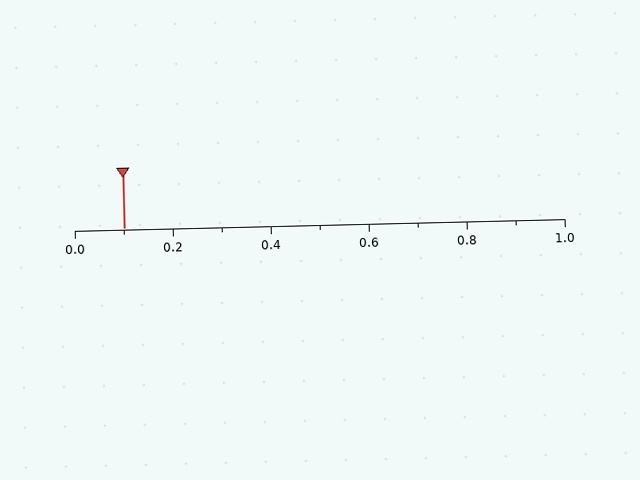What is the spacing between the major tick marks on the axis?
The major ticks are spaced 0.2 apart.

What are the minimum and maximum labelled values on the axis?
The axis runs from 0.0 to 1.0.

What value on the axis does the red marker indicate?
The marker indicates approximately 0.1.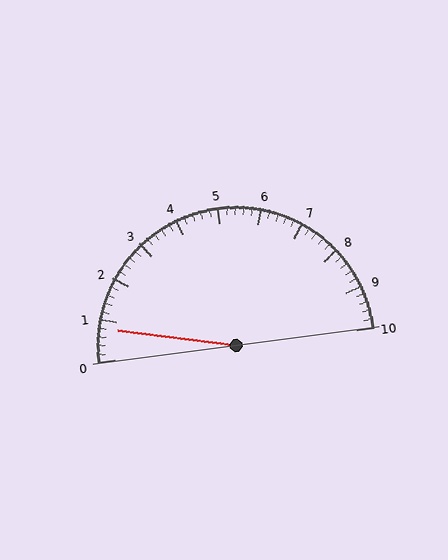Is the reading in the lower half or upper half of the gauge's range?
The reading is in the lower half of the range (0 to 10).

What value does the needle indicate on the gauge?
The needle indicates approximately 0.8.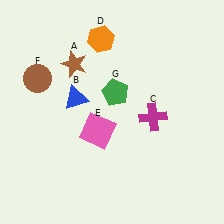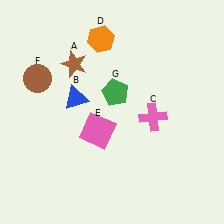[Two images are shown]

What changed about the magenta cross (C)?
In Image 1, C is magenta. In Image 2, it changed to pink.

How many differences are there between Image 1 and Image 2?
There is 1 difference between the two images.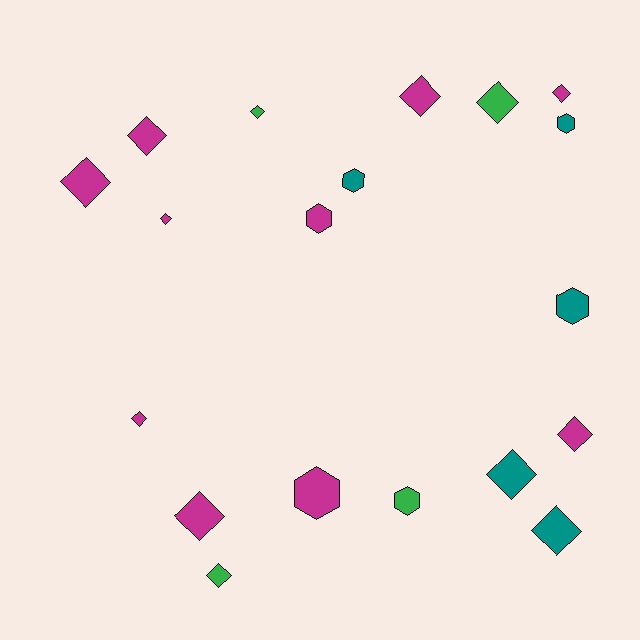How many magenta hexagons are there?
There are 2 magenta hexagons.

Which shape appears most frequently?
Diamond, with 13 objects.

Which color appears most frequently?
Magenta, with 10 objects.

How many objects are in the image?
There are 19 objects.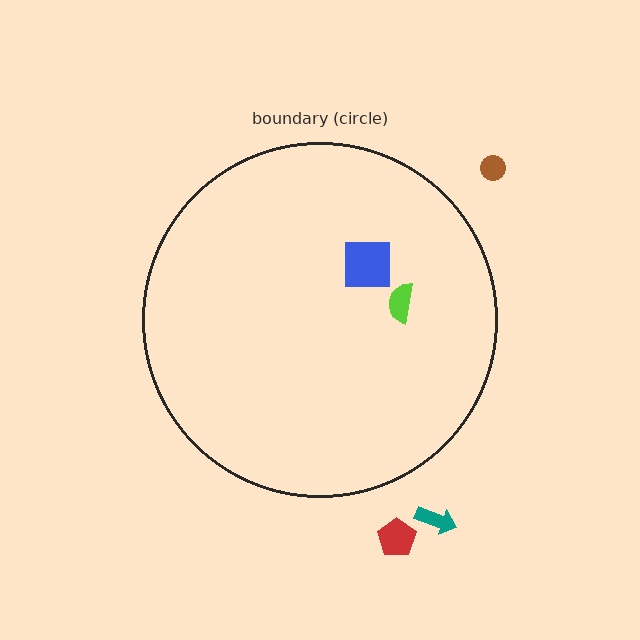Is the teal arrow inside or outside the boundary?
Outside.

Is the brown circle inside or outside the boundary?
Outside.